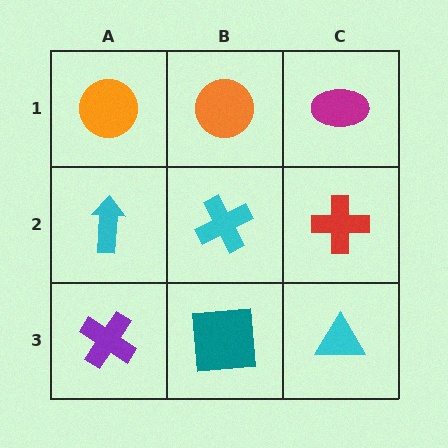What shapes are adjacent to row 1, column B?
A cyan cross (row 2, column B), an orange circle (row 1, column A), a magenta ellipse (row 1, column C).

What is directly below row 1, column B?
A cyan cross.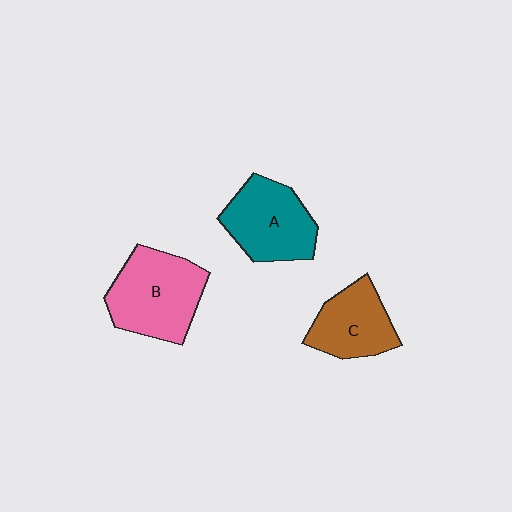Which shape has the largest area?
Shape B (pink).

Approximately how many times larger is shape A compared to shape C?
Approximately 1.2 times.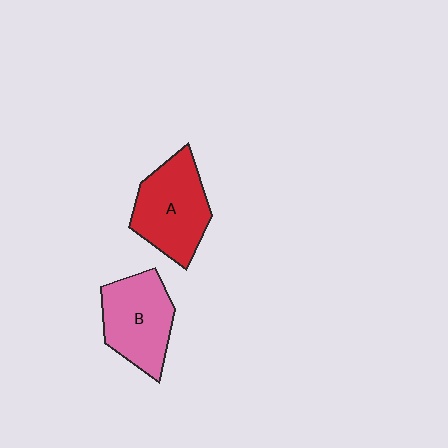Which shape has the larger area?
Shape A (red).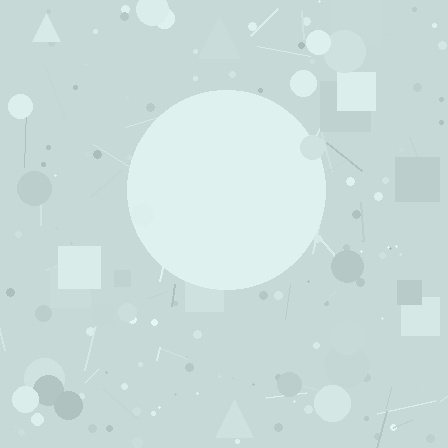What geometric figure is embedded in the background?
A circle is embedded in the background.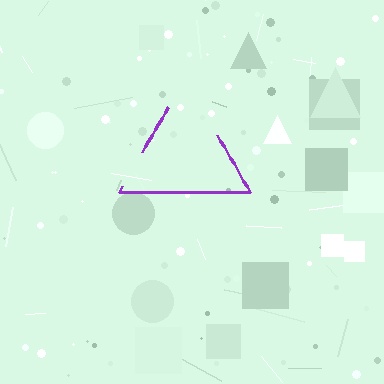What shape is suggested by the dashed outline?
The dashed outline suggests a triangle.